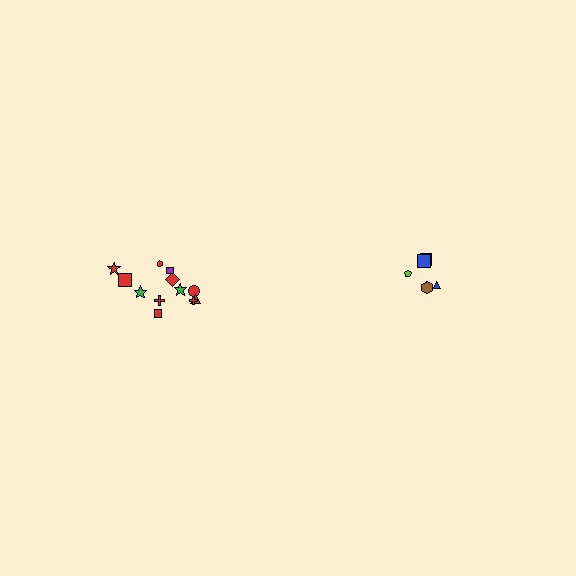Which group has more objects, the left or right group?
The left group.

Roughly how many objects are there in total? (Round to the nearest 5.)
Roughly 20 objects in total.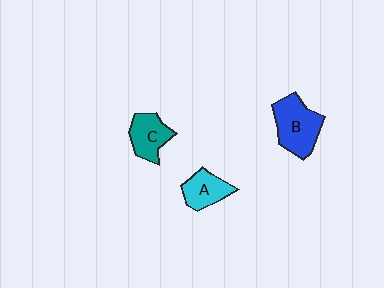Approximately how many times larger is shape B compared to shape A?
Approximately 1.5 times.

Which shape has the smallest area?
Shape A (cyan).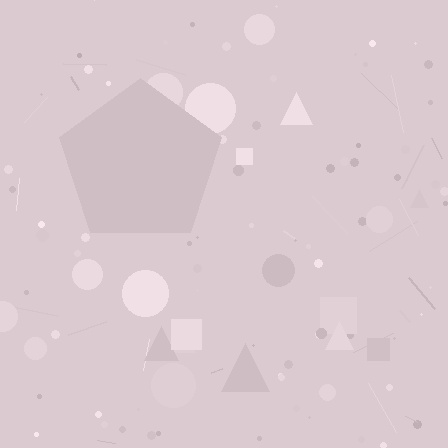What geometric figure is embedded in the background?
A pentagon is embedded in the background.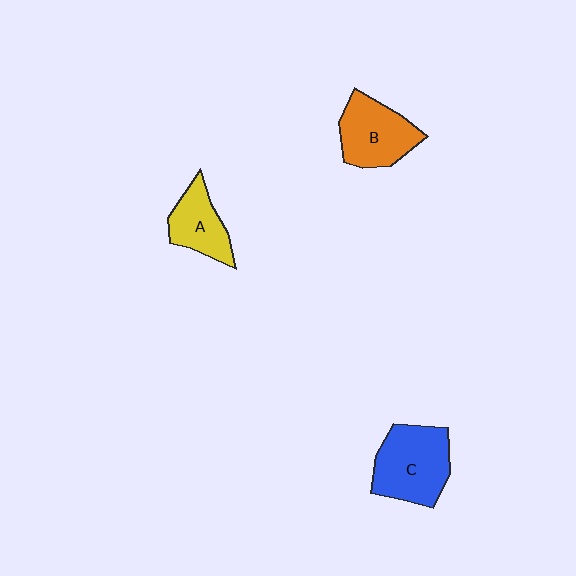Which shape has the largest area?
Shape C (blue).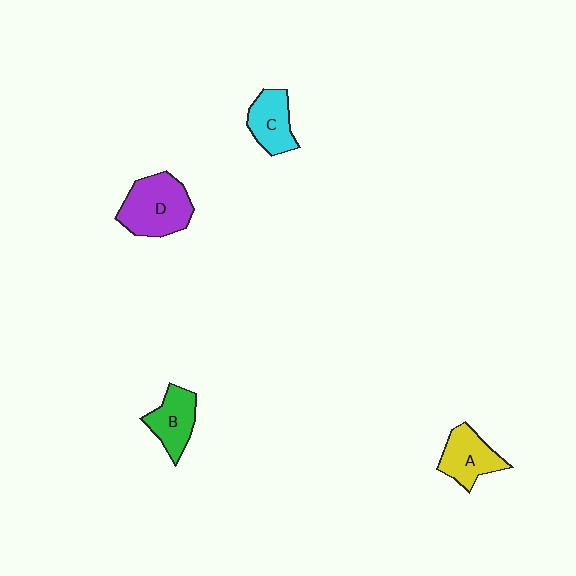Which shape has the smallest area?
Shape C (cyan).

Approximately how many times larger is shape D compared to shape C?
Approximately 1.5 times.